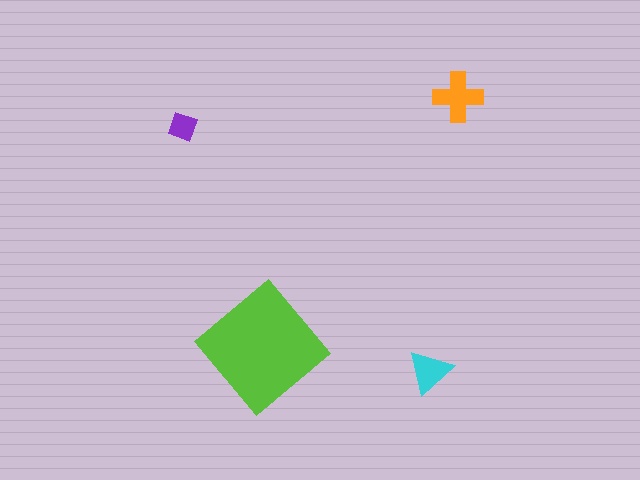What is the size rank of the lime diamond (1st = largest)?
1st.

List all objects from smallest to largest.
The purple diamond, the cyan triangle, the orange cross, the lime diamond.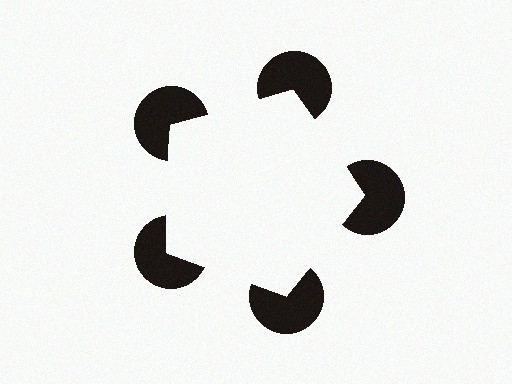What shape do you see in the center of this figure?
An illusory pentagon — its edges are inferred from the aligned wedge cuts in the pac-man discs, not physically drawn.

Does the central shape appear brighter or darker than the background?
It typically appears slightly brighter than the background, even though no actual brightness change is drawn.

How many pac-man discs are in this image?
There are 5 — one at each vertex of the illusory pentagon.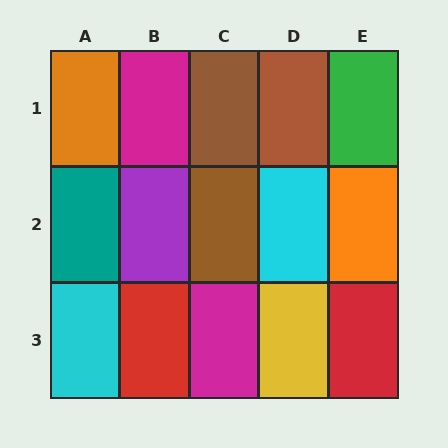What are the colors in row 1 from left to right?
Orange, magenta, brown, brown, green.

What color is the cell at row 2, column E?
Orange.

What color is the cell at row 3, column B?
Red.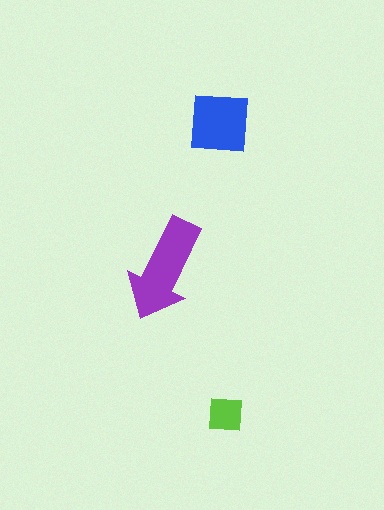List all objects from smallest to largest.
The lime square, the blue square, the purple arrow.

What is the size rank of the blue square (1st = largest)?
2nd.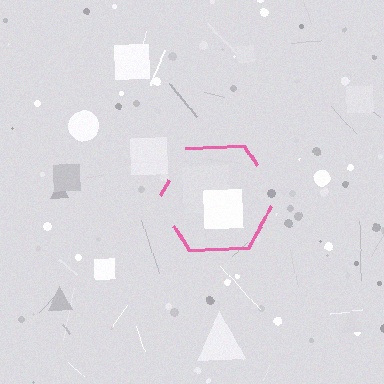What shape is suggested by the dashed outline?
The dashed outline suggests a hexagon.